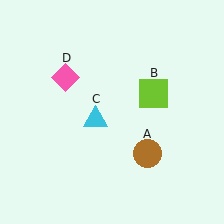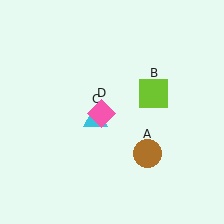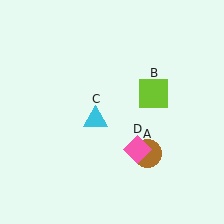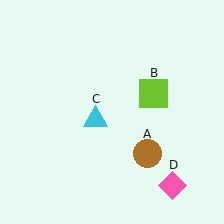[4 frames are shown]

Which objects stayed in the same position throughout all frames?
Brown circle (object A) and lime square (object B) and cyan triangle (object C) remained stationary.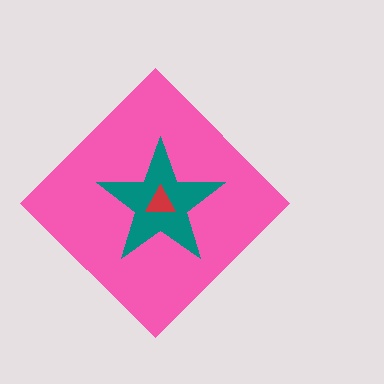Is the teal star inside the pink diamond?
Yes.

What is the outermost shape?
The pink diamond.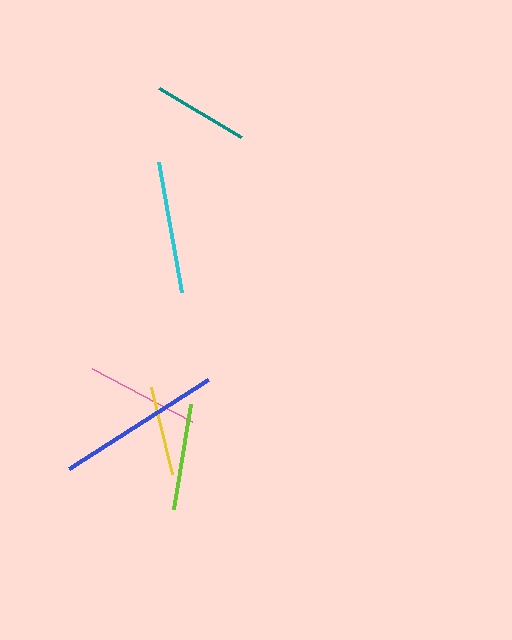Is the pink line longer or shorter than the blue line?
The blue line is longer than the pink line.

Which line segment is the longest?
The blue line is the longest at approximately 165 pixels.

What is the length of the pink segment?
The pink segment is approximately 113 pixels long.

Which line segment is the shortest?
The yellow line is the shortest at approximately 89 pixels.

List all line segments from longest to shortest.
From longest to shortest: blue, cyan, pink, lime, teal, yellow.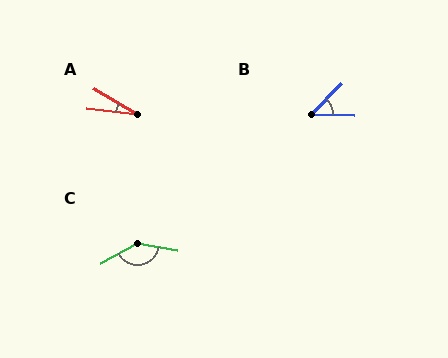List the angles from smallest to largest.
A (24°), B (47°), C (143°).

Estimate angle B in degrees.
Approximately 47 degrees.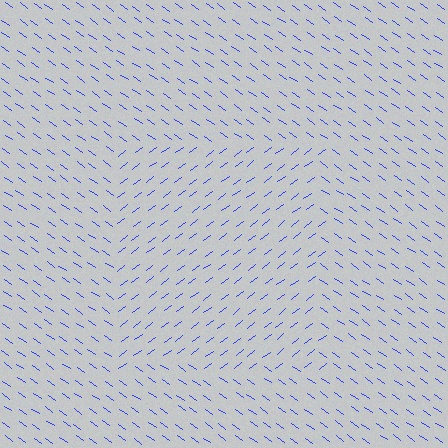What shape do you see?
I see a rectangle.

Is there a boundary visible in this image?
Yes, there is a texture boundary formed by a change in line orientation.